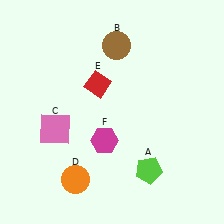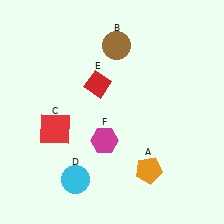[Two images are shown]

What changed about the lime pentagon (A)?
In Image 1, A is lime. In Image 2, it changed to orange.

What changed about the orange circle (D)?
In Image 1, D is orange. In Image 2, it changed to cyan.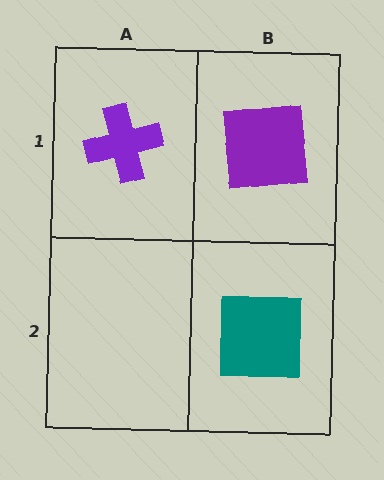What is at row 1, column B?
A purple square.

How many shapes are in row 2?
1 shape.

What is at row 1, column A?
A purple cross.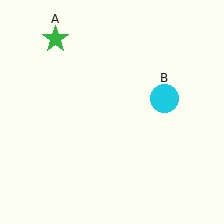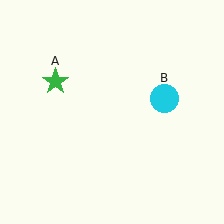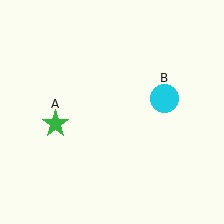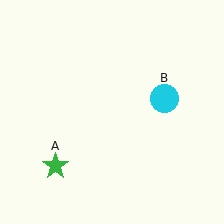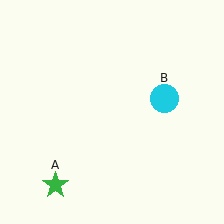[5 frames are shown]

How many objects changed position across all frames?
1 object changed position: green star (object A).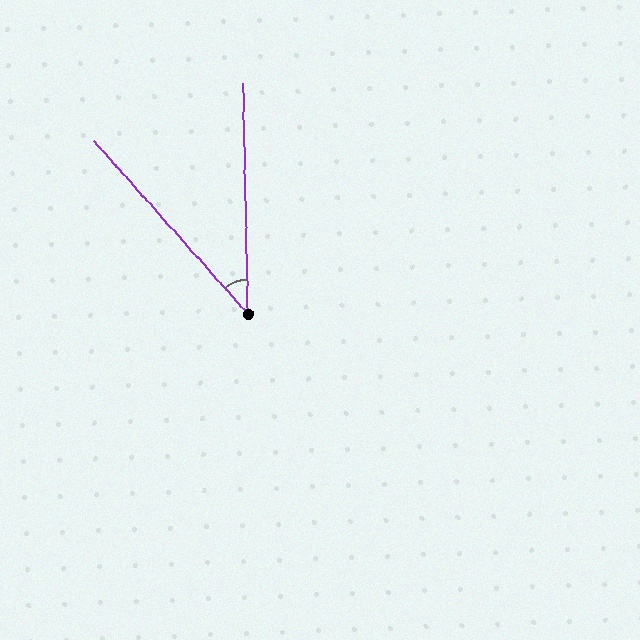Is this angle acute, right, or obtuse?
It is acute.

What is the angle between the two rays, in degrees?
Approximately 41 degrees.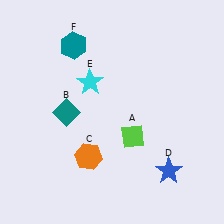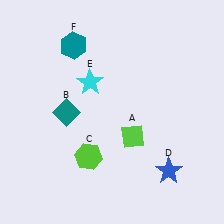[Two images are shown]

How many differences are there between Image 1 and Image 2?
There is 1 difference between the two images.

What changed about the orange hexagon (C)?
In Image 1, C is orange. In Image 2, it changed to lime.